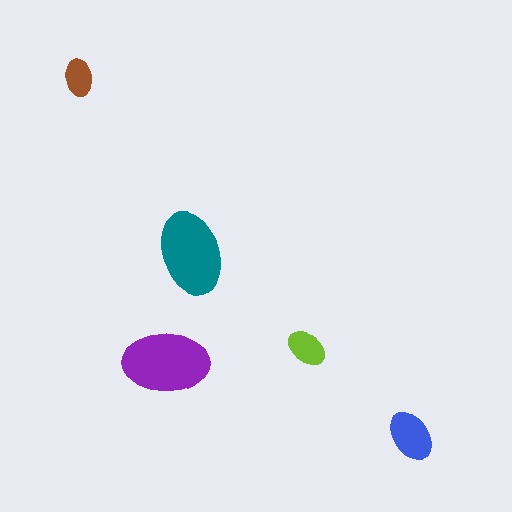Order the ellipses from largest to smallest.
the purple one, the teal one, the blue one, the lime one, the brown one.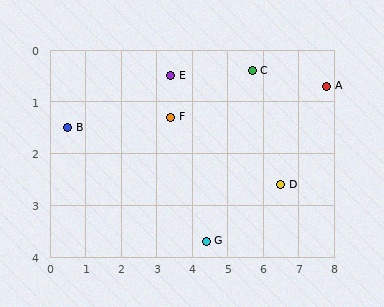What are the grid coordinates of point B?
Point B is at approximately (0.5, 1.5).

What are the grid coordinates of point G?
Point G is at approximately (4.4, 3.7).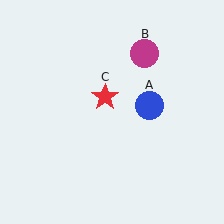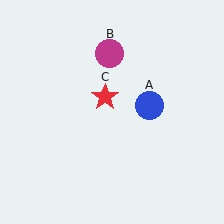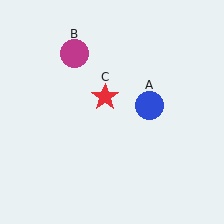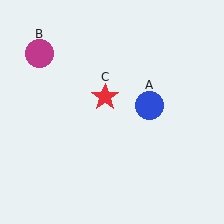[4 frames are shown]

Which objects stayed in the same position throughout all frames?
Blue circle (object A) and red star (object C) remained stationary.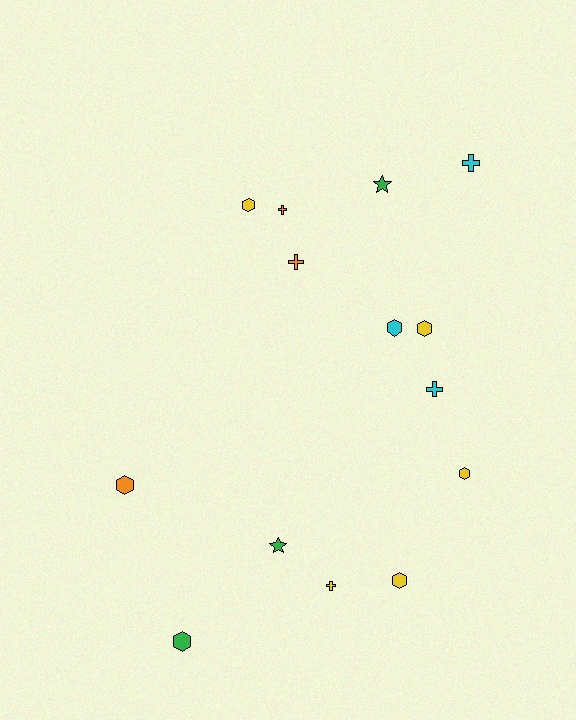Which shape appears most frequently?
Hexagon, with 7 objects.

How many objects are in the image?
There are 14 objects.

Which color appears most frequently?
Yellow, with 5 objects.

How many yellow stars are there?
There are no yellow stars.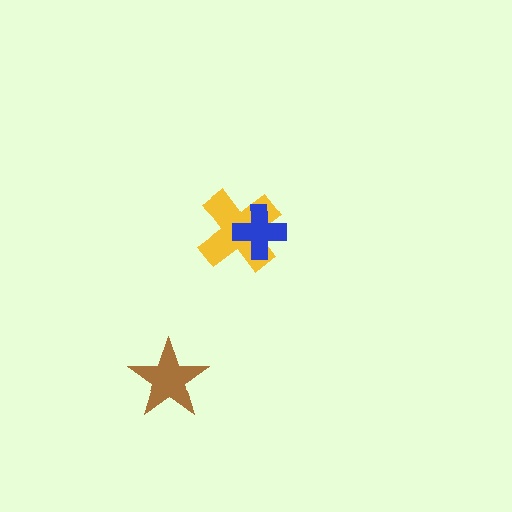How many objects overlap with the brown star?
0 objects overlap with the brown star.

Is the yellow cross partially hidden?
Yes, it is partially covered by another shape.